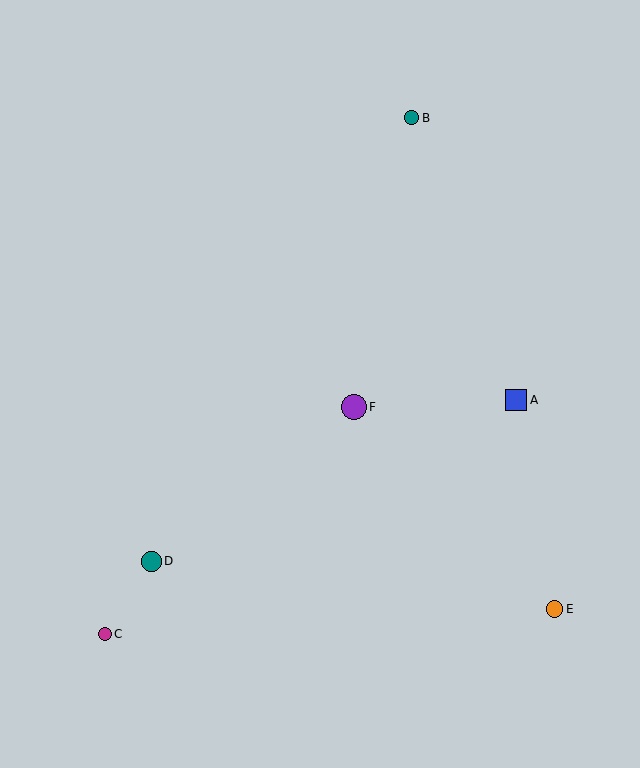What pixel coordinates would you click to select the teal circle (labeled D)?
Click at (151, 561) to select the teal circle D.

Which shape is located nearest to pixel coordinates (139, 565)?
The teal circle (labeled D) at (151, 561) is nearest to that location.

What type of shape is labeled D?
Shape D is a teal circle.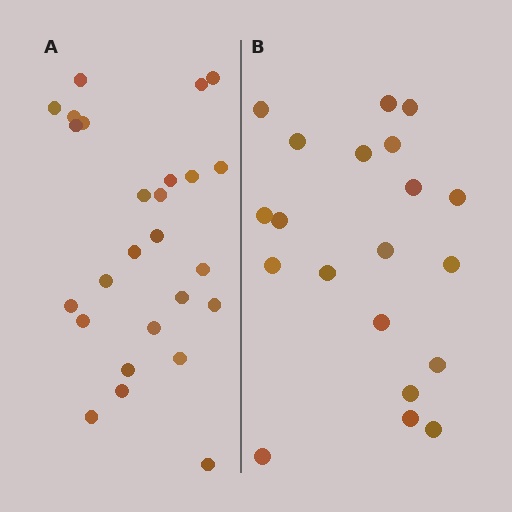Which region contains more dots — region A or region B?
Region A (the left region) has more dots.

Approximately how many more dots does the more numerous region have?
Region A has about 6 more dots than region B.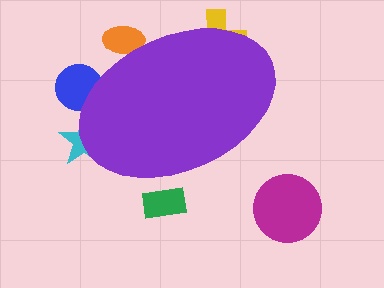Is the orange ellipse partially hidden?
Yes, the orange ellipse is partially hidden behind the purple ellipse.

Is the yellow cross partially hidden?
Yes, the yellow cross is partially hidden behind the purple ellipse.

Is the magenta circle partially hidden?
No, the magenta circle is fully visible.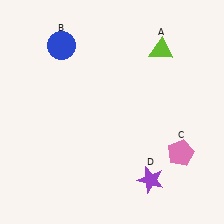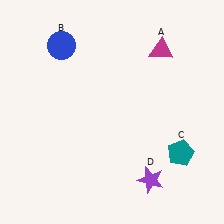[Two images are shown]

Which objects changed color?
A changed from lime to magenta. C changed from pink to teal.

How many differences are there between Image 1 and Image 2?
There are 2 differences between the two images.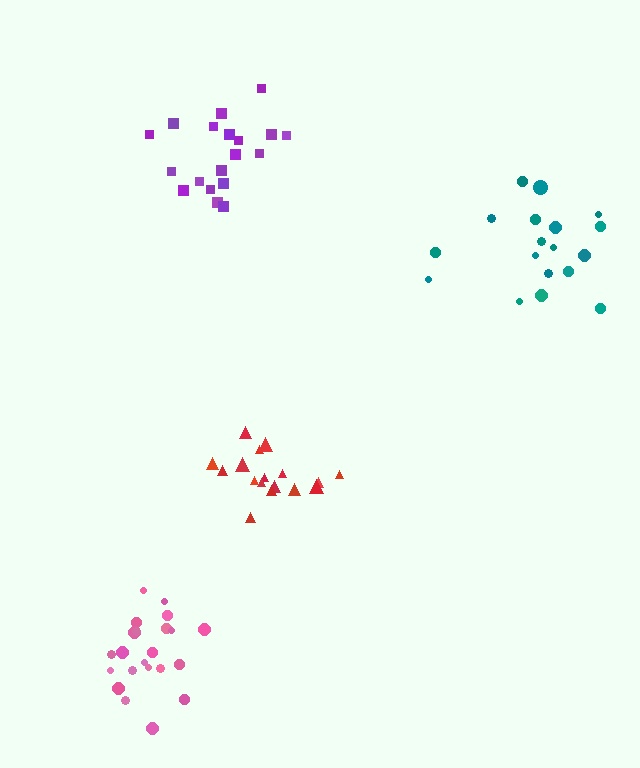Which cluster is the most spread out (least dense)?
Teal.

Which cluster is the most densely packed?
Pink.